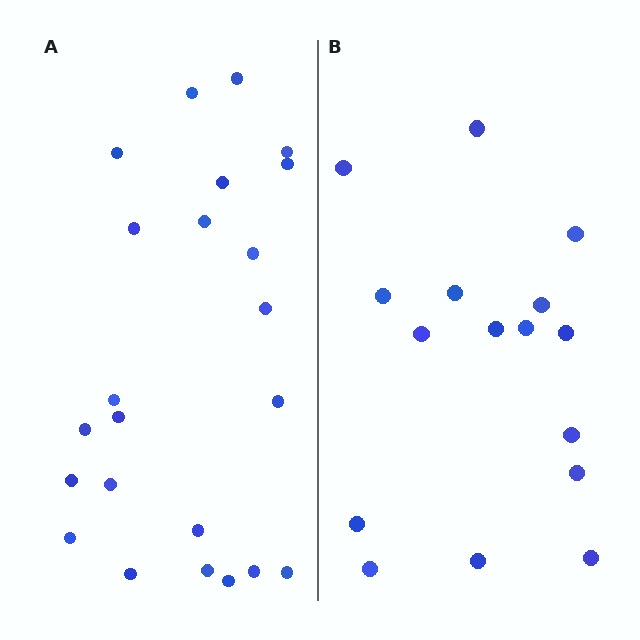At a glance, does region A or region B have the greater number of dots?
Region A (the left region) has more dots.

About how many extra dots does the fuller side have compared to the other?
Region A has roughly 8 or so more dots than region B.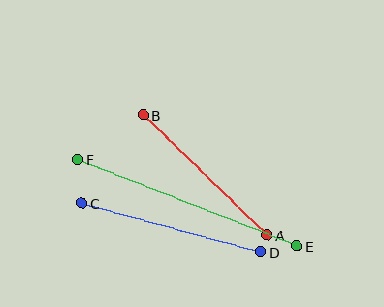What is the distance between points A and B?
The distance is approximately 172 pixels.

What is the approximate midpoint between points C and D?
The midpoint is at approximately (171, 228) pixels.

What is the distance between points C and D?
The distance is approximately 185 pixels.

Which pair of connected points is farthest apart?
Points E and F are farthest apart.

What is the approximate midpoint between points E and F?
The midpoint is at approximately (187, 203) pixels.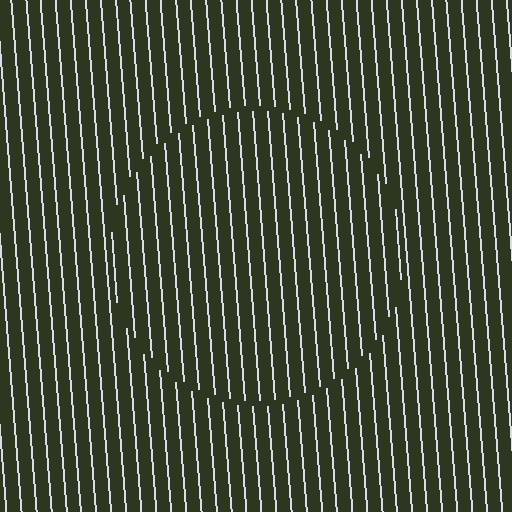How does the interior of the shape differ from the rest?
The interior of the shape contains the same grating, shifted by half a period — the contour is defined by the phase discontinuity where line-ends from the inner and outer gratings abut.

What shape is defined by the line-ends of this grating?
An illusory circle. The interior of the shape contains the same grating, shifted by half a period — the contour is defined by the phase discontinuity where line-ends from the inner and outer gratings abut.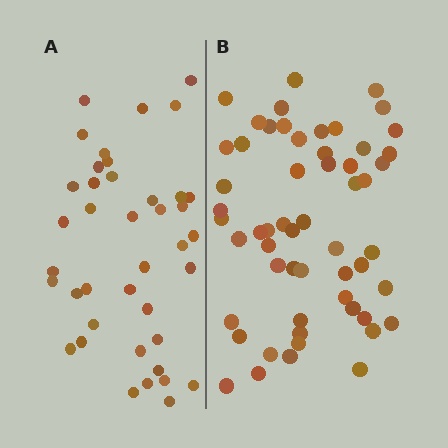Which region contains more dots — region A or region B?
Region B (the right region) has more dots.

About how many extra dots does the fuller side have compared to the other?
Region B has approximately 15 more dots than region A.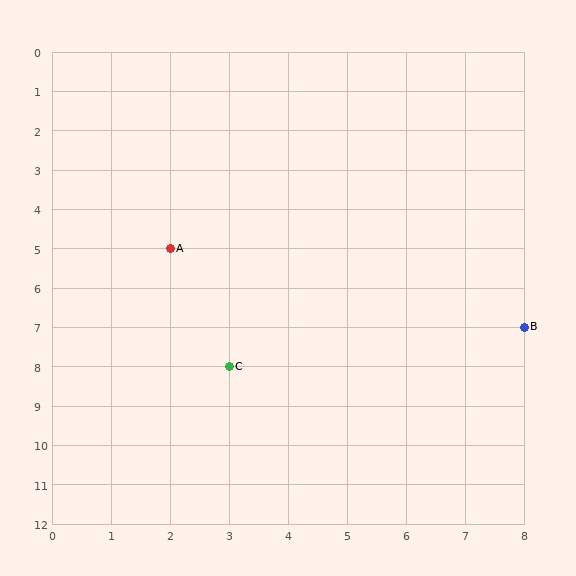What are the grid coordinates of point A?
Point A is at grid coordinates (2, 5).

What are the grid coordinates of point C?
Point C is at grid coordinates (3, 8).